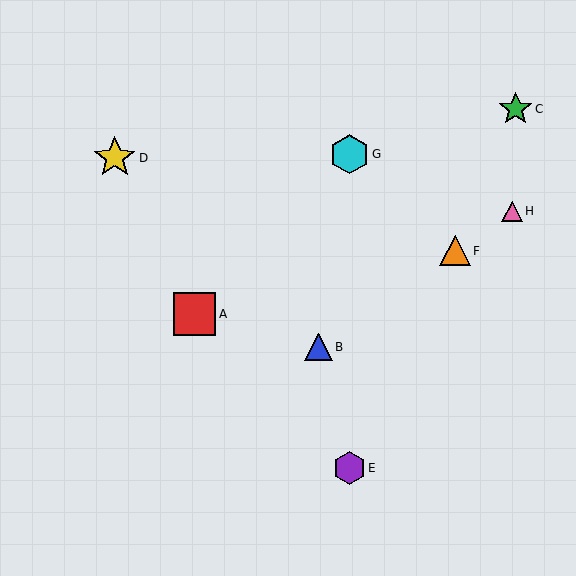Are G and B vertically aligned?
No, G is at x≈349 and B is at x≈318.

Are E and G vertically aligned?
Yes, both are at x≈349.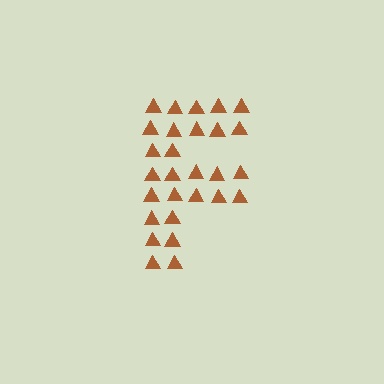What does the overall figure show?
The overall figure shows the letter F.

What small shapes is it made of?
It is made of small triangles.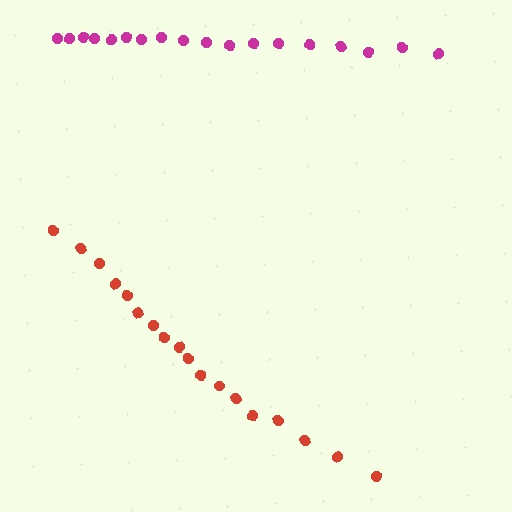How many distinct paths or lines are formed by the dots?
There are 2 distinct paths.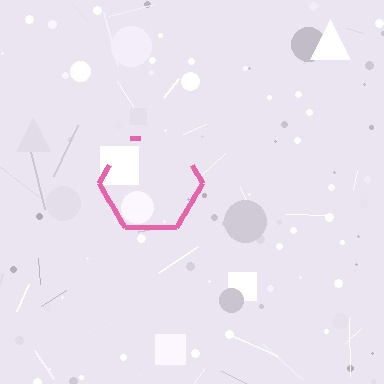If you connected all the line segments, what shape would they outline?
They would outline a hexagon.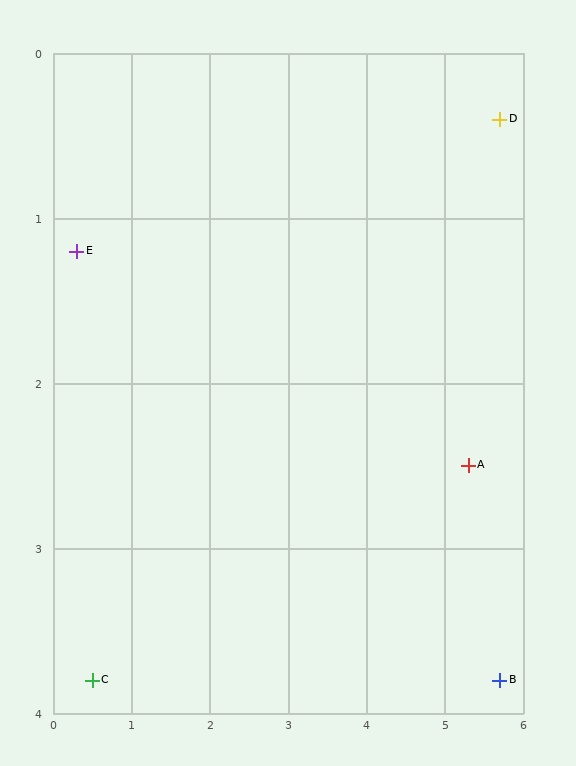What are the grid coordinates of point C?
Point C is at approximately (0.5, 3.8).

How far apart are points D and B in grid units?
Points D and B are about 3.4 grid units apart.